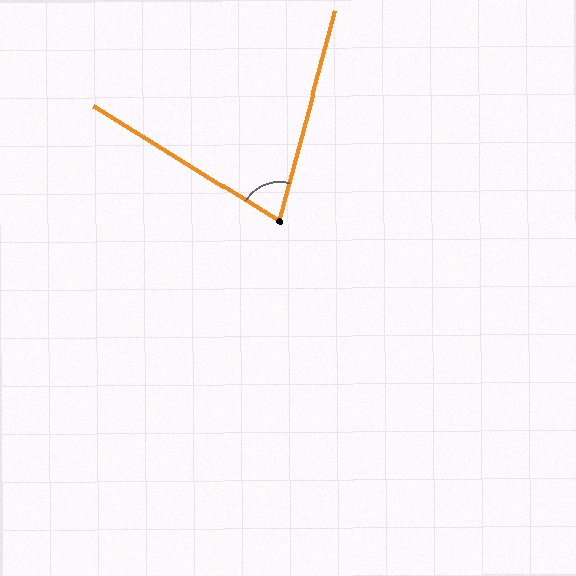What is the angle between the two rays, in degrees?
Approximately 73 degrees.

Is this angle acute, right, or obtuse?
It is acute.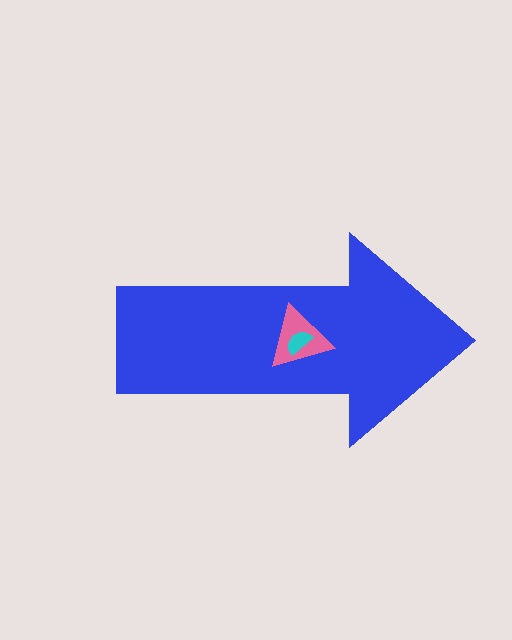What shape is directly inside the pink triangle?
The cyan semicircle.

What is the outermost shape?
The blue arrow.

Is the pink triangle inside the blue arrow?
Yes.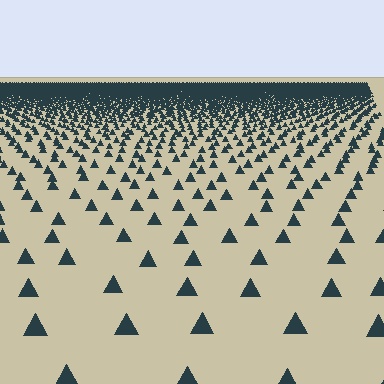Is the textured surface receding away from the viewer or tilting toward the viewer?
The surface is receding away from the viewer. Texture elements get smaller and denser toward the top.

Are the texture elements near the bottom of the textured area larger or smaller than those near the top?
Larger. Near the bottom, elements are closer to the viewer and appear at a bigger on-screen size.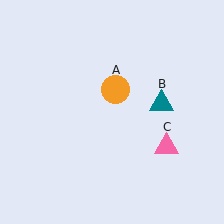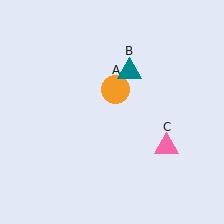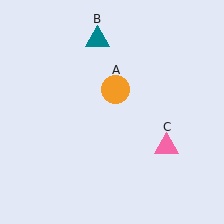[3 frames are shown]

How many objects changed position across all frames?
1 object changed position: teal triangle (object B).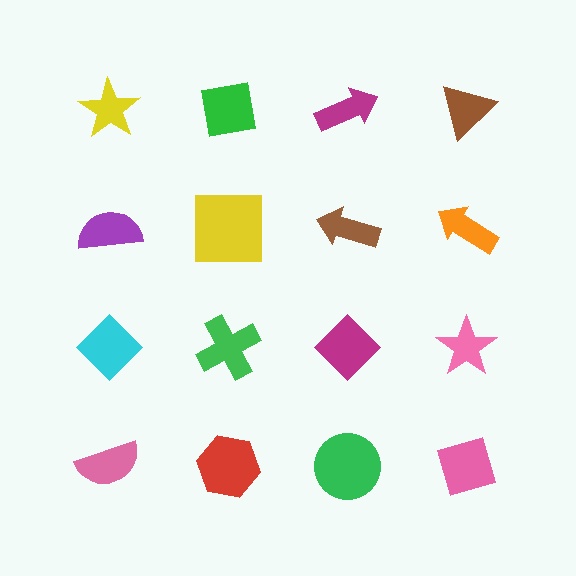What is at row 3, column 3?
A magenta diamond.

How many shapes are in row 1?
4 shapes.